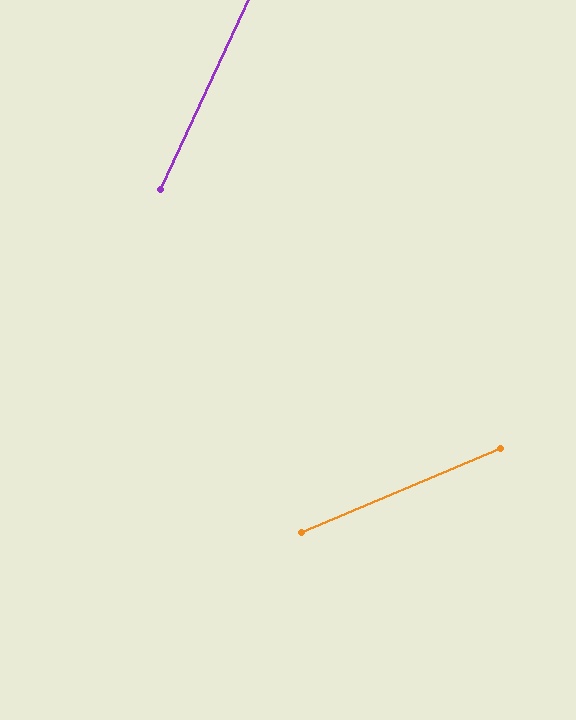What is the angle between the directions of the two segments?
Approximately 42 degrees.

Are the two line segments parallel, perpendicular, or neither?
Neither parallel nor perpendicular — they differ by about 42°.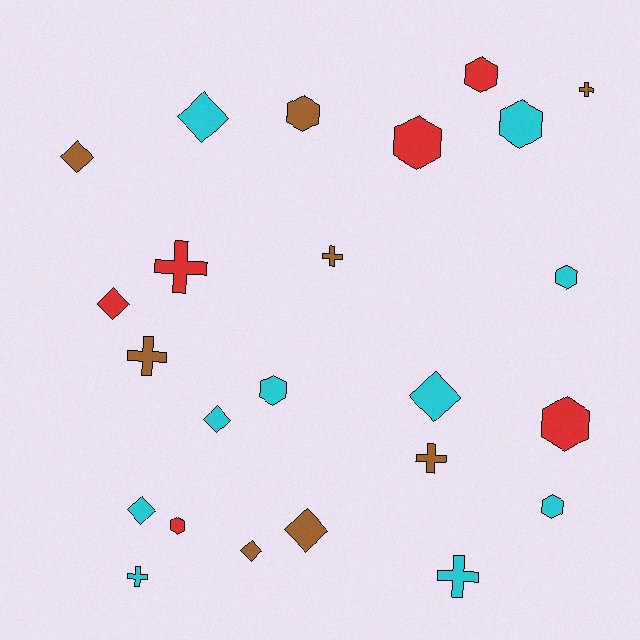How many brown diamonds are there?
There are 3 brown diamonds.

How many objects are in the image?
There are 24 objects.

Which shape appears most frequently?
Hexagon, with 9 objects.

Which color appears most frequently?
Cyan, with 10 objects.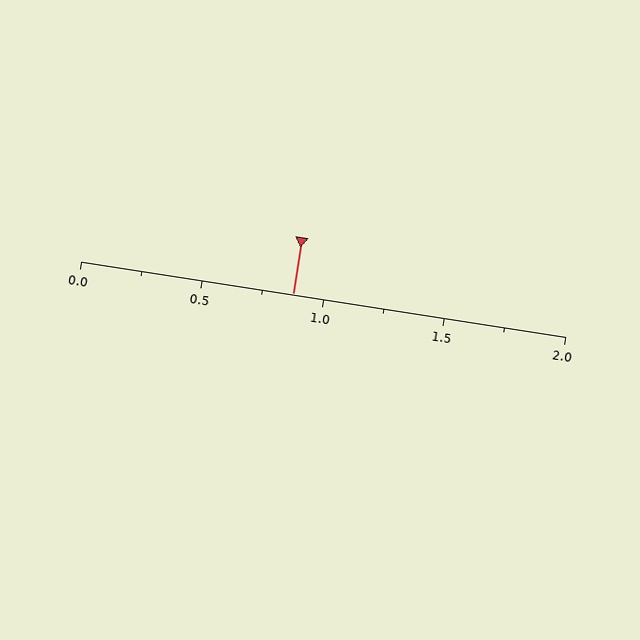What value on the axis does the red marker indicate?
The marker indicates approximately 0.88.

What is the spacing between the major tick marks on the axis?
The major ticks are spaced 0.5 apart.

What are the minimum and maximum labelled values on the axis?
The axis runs from 0.0 to 2.0.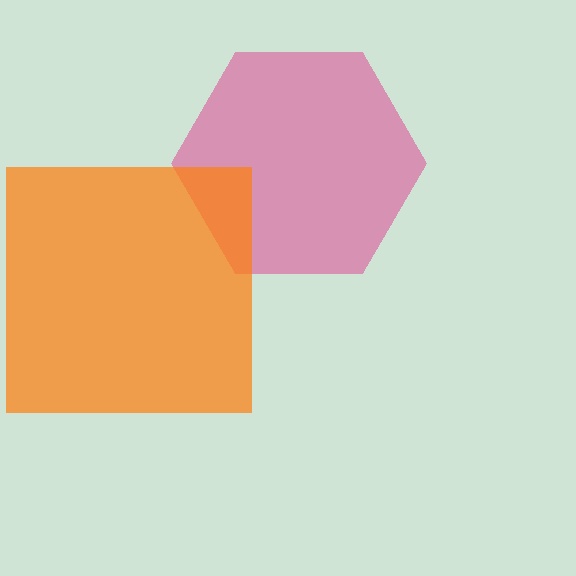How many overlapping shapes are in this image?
There are 2 overlapping shapes in the image.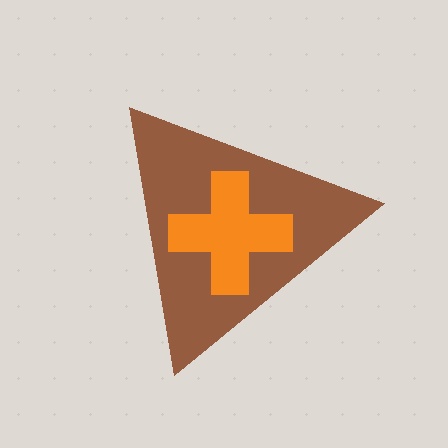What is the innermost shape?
The orange cross.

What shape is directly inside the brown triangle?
The orange cross.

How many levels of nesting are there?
2.